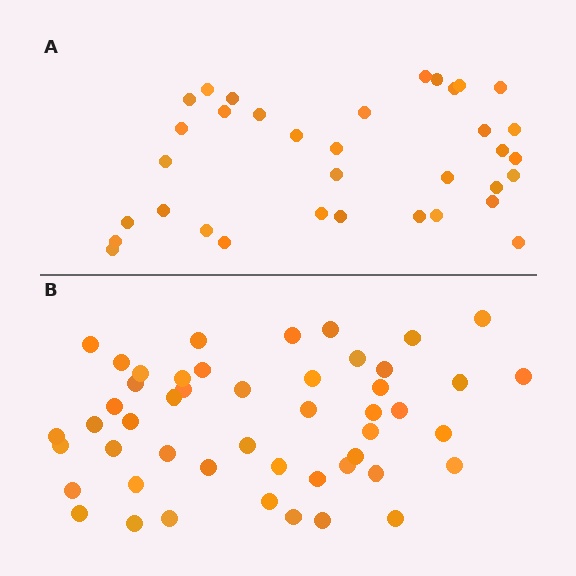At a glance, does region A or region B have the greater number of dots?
Region B (the bottom region) has more dots.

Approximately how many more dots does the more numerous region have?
Region B has approximately 15 more dots than region A.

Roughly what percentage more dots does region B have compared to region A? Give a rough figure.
About 40% more.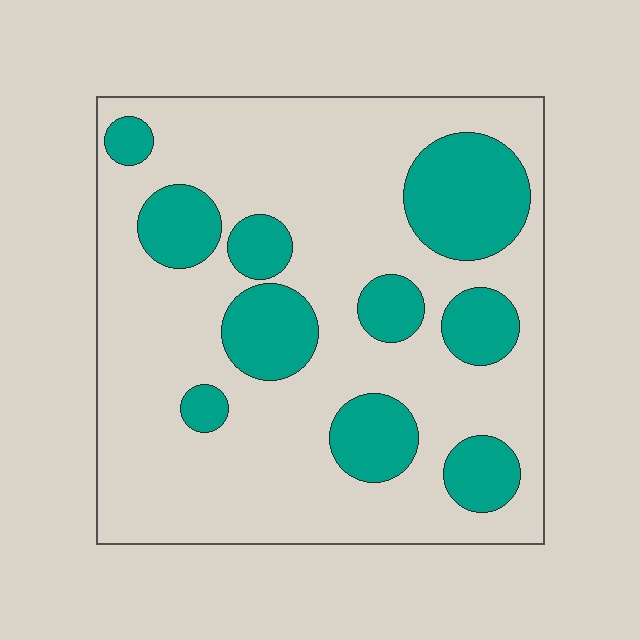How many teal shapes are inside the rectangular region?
10.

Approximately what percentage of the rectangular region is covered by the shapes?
Approximately 25%.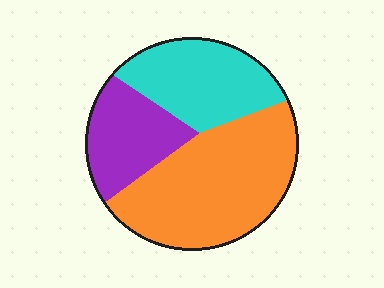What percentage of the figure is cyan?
Cyan covers roughly 30% of the figure.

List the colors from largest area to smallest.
From largest to smallest: orange, cyan, purple.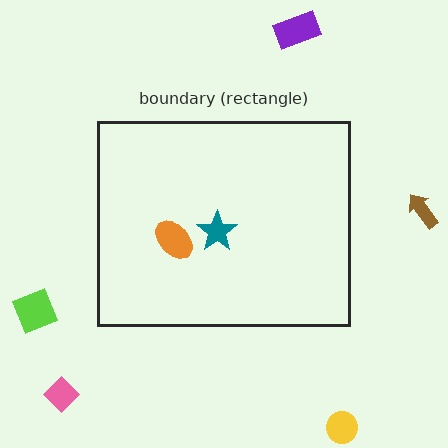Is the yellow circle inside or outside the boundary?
Outside.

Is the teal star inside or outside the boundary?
Inside.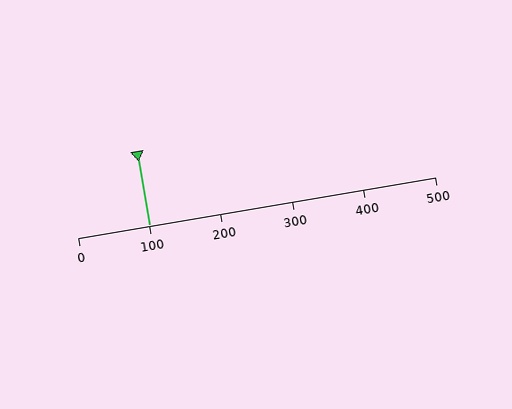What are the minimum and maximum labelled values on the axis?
The axis runs from 0 to 500.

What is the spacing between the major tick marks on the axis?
The major ticks are spaced 100 apart.